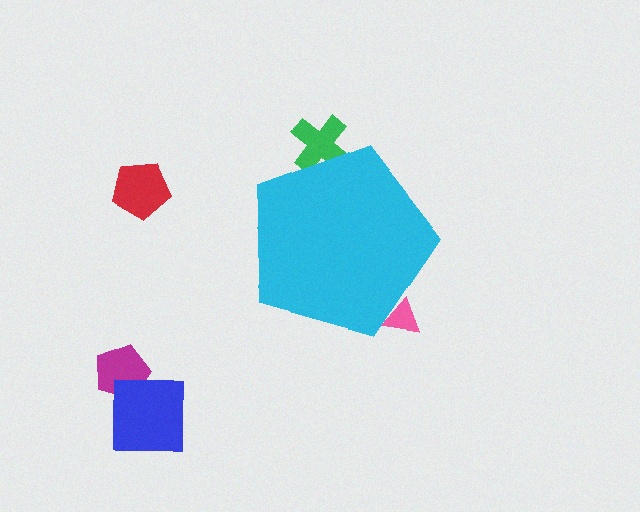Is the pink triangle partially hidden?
Yes, the pink triangle is partially hidden behind the cyan pentagon.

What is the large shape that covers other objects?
A cyan pentagon.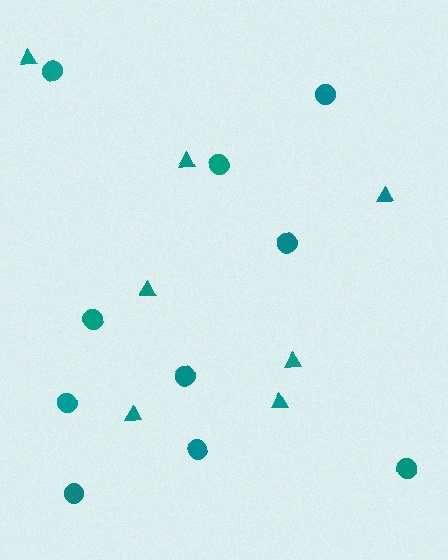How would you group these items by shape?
There are 2 groups: one group of triangles (7) and one group of circles (10).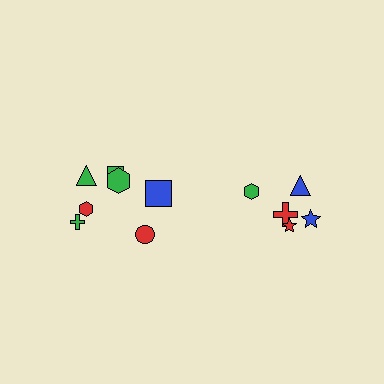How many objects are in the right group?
There are 5 objects.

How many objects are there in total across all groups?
There are 12 objects.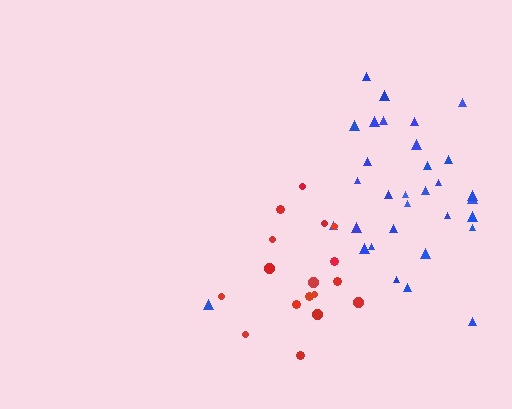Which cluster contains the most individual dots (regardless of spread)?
Blue (32).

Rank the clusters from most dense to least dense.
red, blue.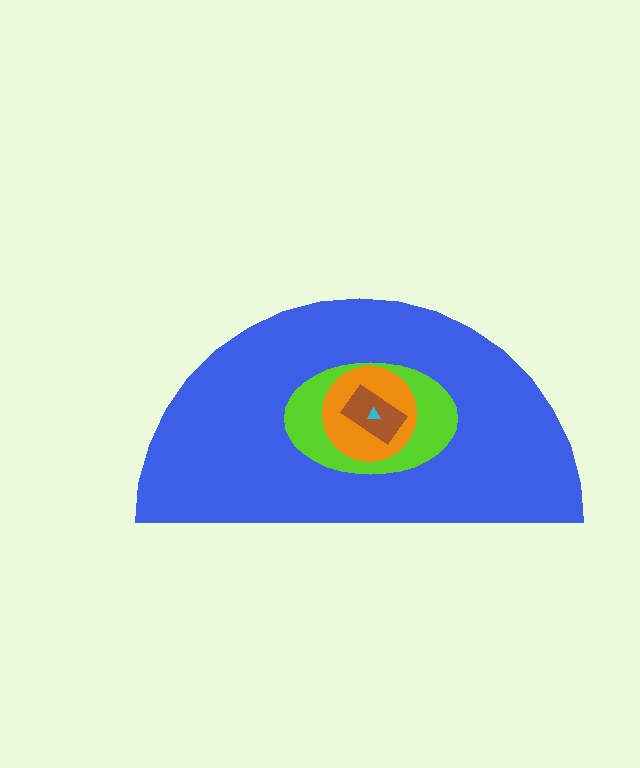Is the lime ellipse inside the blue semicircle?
Yes.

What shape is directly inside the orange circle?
The brown rectangle.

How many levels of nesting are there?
5.